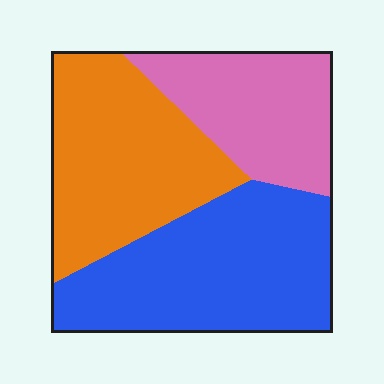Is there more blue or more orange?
Blue.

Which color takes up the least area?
Pink, at roughly 25%.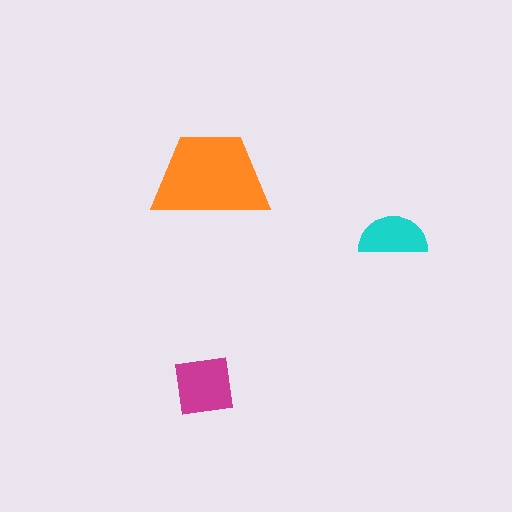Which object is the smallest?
The cyan semicircle.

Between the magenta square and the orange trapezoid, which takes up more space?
The orange trapezoid.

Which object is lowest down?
The magenta square is bottommost.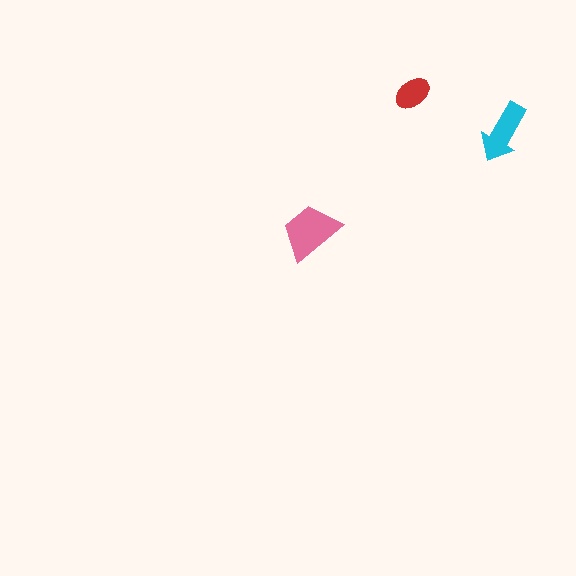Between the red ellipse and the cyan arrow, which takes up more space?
The cyan arrow.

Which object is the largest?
The pink trapezoid.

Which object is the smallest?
The red ellipse.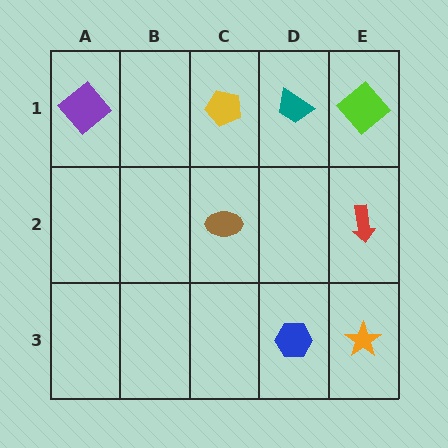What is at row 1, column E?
A lime diamond.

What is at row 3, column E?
An orange star.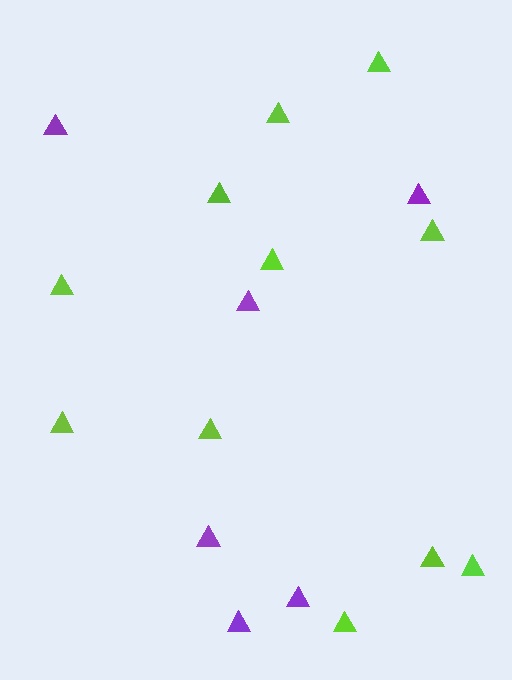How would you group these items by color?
There are 2 groups: one group of purple triangles (6) and one group of lime triangles (11).